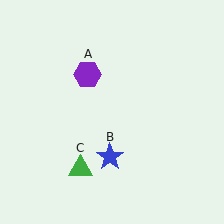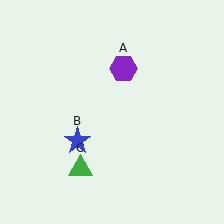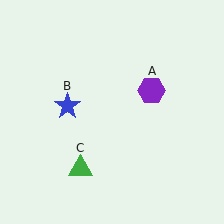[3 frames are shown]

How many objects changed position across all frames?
2 objects changed position: purple hexagon (object A), blue star (object B).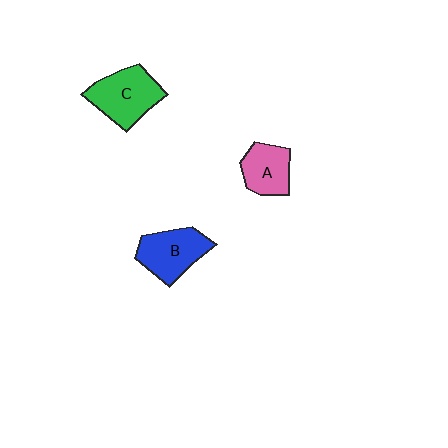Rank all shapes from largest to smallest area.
From largest to smallest: C (green), B (blue), A (pink).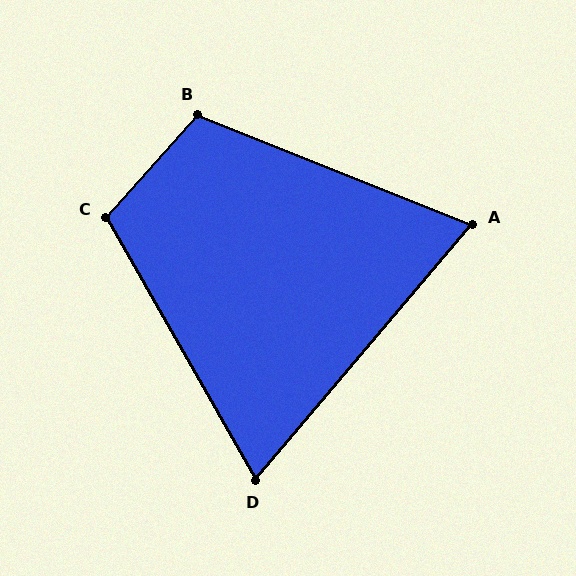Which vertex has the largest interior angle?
B, at approximately 110 degrees.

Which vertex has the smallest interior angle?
D, at approximately 70 degrees.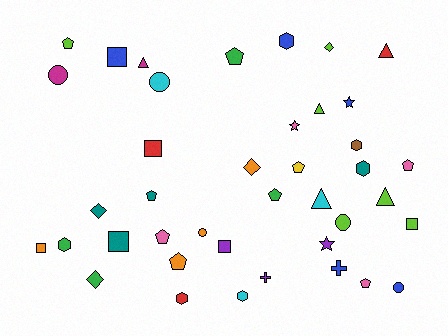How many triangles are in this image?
There are 5 triangles.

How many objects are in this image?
There are 40 objects.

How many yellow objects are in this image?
There is 1 yellow object.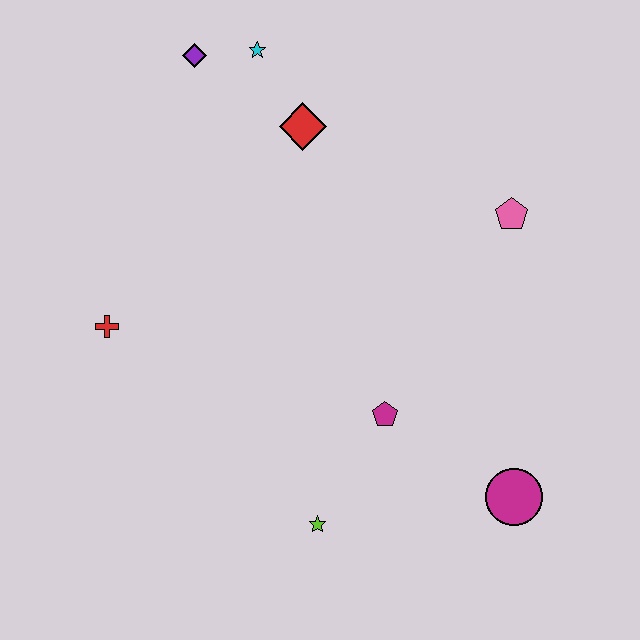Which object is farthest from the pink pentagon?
The red cross is farthest from the pink pentagon.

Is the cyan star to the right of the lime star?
No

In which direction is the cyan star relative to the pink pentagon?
The cyan star is to the left of the pink pentagon.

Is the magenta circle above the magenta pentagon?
No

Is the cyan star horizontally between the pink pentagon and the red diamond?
No